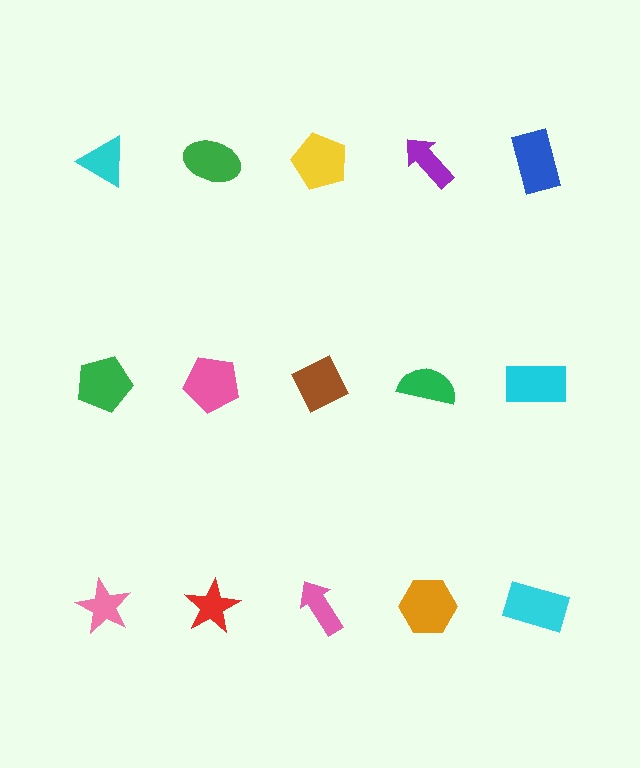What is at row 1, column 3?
A yellow pentagon.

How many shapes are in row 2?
5 shapes.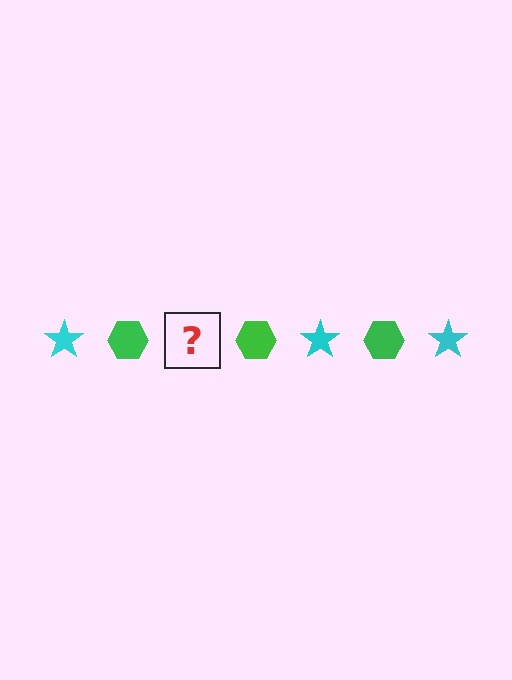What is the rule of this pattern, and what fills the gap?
The rule is that the pattern alternates between cyan star and green hexagon. The gap should be filled with a cyan star.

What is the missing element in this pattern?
The missing element is a cyan star.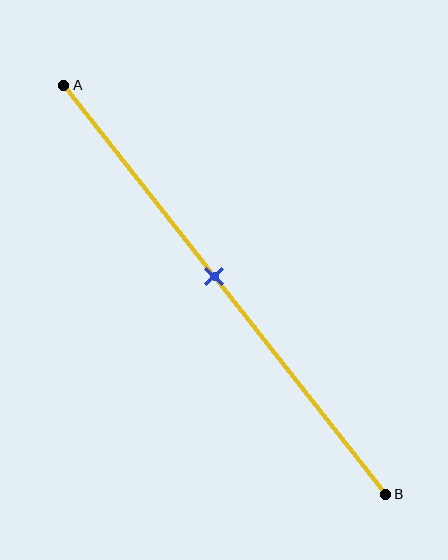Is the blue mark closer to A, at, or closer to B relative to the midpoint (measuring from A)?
The blue mark is closer to point A than the midpoint of segment AB.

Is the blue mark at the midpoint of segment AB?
No, the mark is at about 45% from A, not at the 50% midpoint.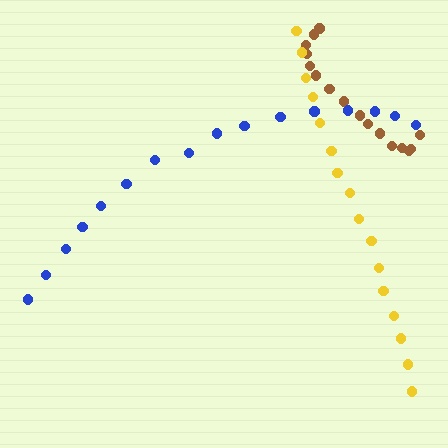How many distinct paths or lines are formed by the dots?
There are 3 distinct paths.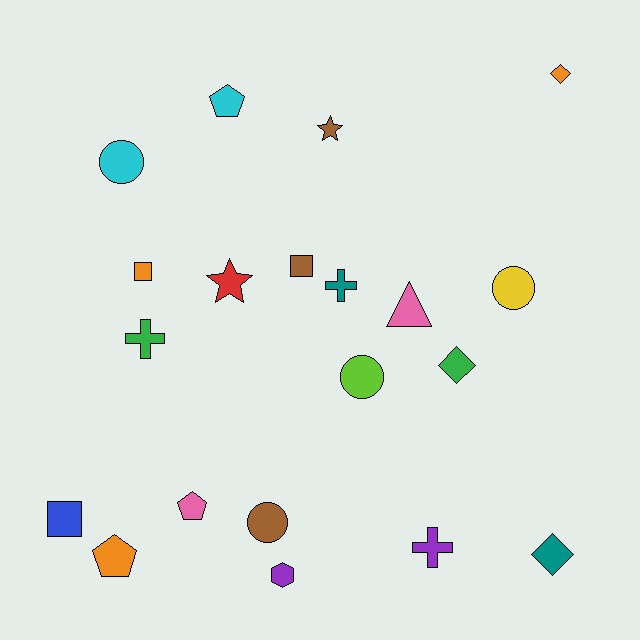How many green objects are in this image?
There are 2 green objects.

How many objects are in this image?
There are 20 objects.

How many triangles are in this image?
There is 1 triangle.